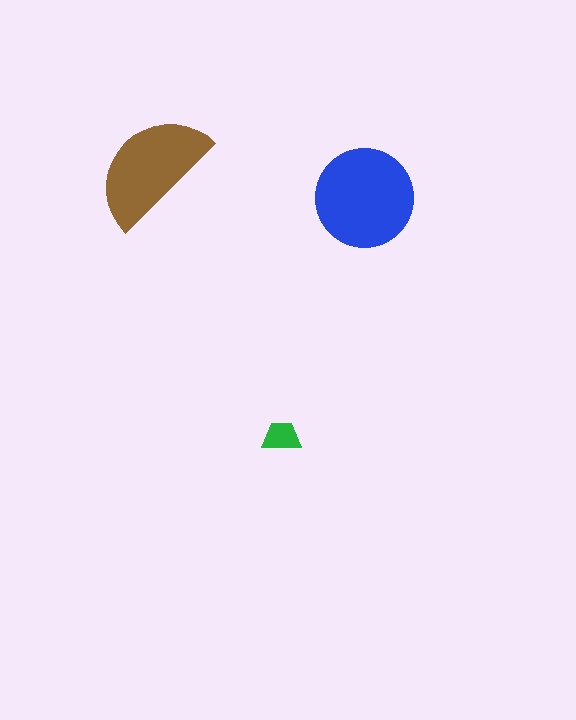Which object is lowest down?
The green trapezoid is bottommost.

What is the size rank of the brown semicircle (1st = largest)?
2nd.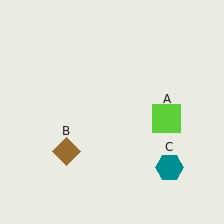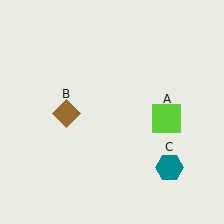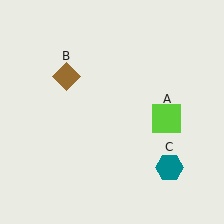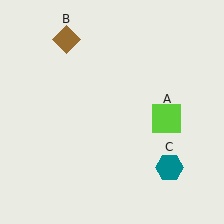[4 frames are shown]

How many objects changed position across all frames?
1 object changed position: brown diamond (object B).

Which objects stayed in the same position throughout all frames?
Lime square (object A) and teal hexagon (object C) remained stationary.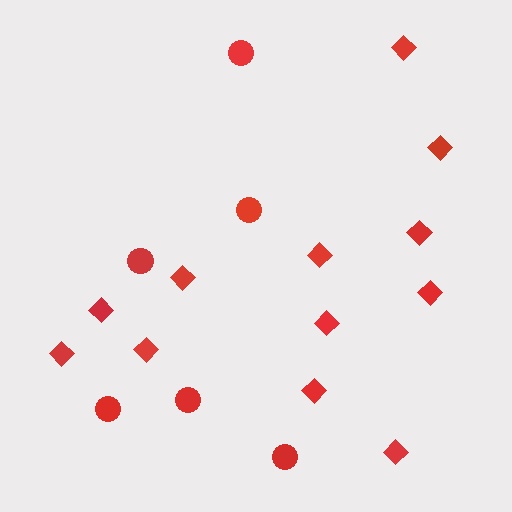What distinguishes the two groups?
There are 2 groups: one group of diamonds (12) and one group of circles (6).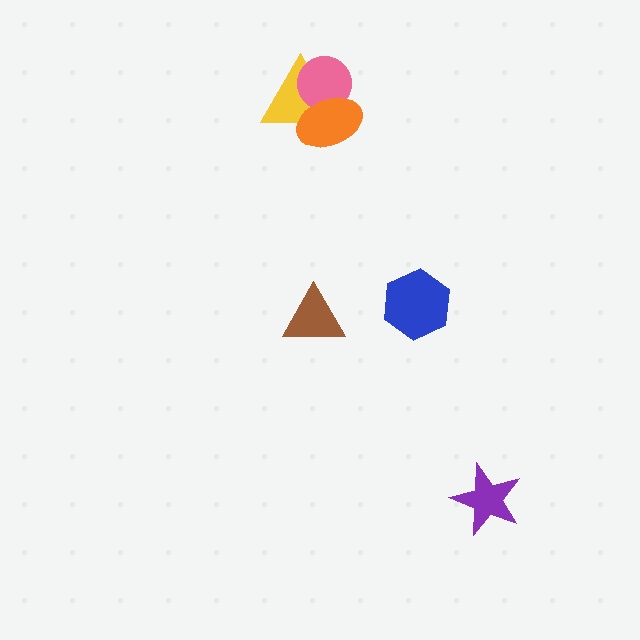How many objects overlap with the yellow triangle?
2 objects overlap with the yellow triangle.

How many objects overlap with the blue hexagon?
0 objects overlap with the blue hexagon.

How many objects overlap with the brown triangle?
0 objects overlap with the brown triangle.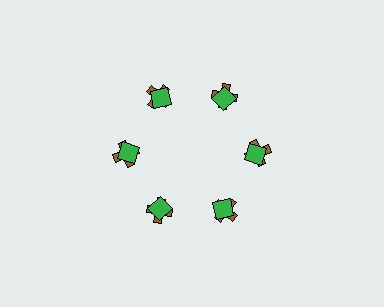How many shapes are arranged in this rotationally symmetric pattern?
There are 12 shapes, arranged in 6 groups of 2.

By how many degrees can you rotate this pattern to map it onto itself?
The pattern maps onto itself every 60 degrees of rotation.